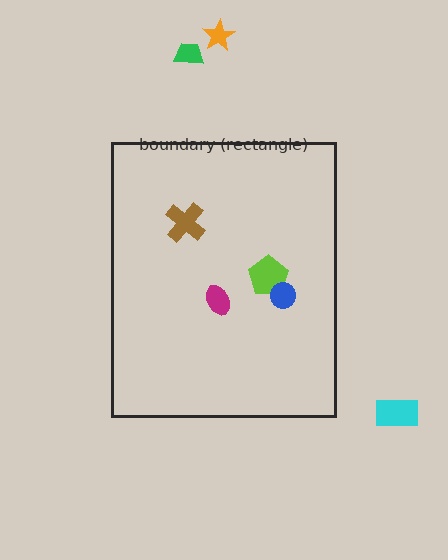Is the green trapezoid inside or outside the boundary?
Outside.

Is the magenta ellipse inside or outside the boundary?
Inside.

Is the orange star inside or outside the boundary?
Outside.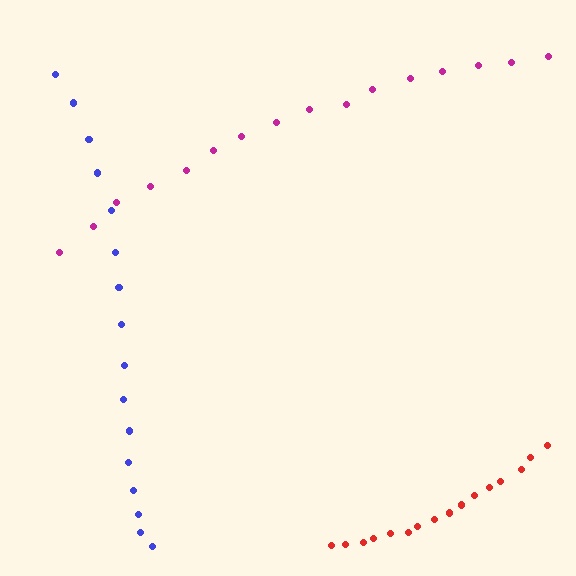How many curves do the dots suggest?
There are 3 distinct paths.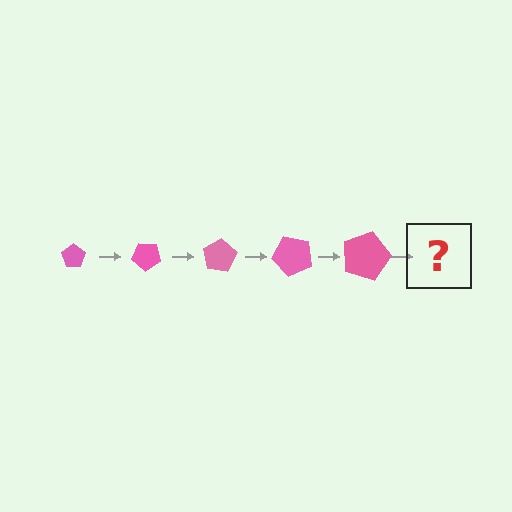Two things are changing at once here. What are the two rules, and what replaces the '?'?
The two rules are that the pentagon grows larger each step and it rotates 40 degrees each step. The '?' should be a pentagon, larger than the previous one and rotated 200 degrees from the start.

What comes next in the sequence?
The next element should be a pentagon, larger than the previous one and rotated 200 degrees from the start.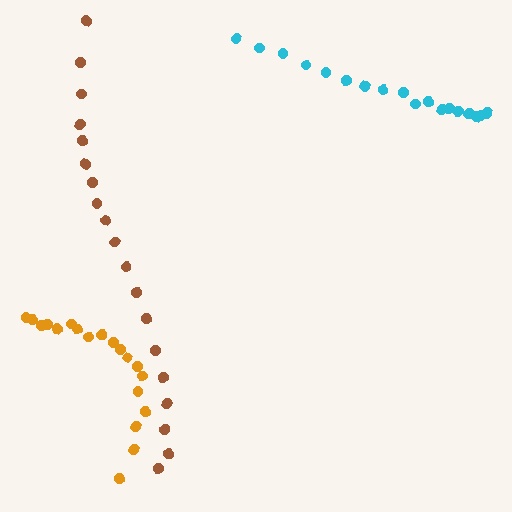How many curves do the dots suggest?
There are 3 distinct paths.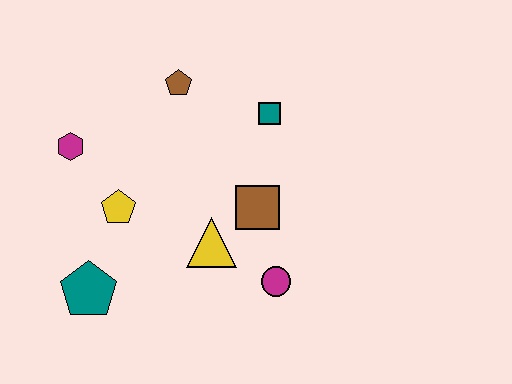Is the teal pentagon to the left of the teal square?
Yes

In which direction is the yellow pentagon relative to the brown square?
The yellow pentagon is to the left of the brown square.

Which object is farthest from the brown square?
The magenta hexagon is farthest from the brown square.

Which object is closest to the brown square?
The yellow triangle is closest to the brown square.